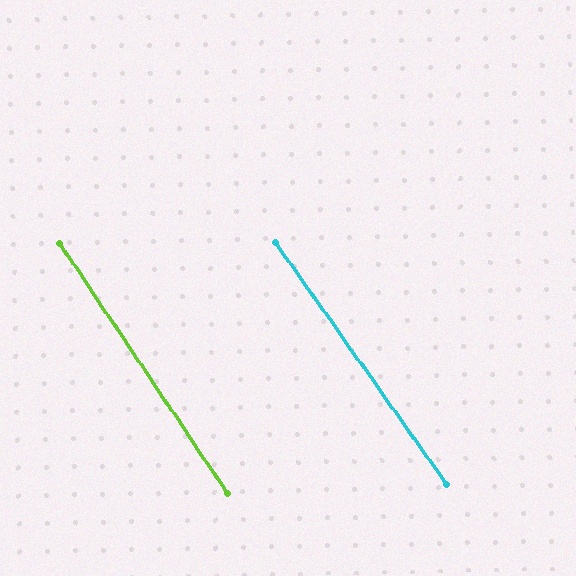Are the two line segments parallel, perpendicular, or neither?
Parallel — their directions differ by only 1.5°.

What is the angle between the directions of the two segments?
Approximately 1 degree.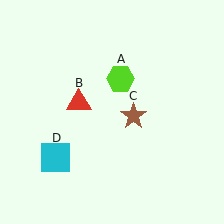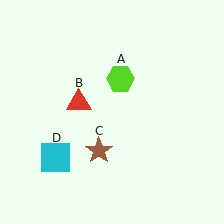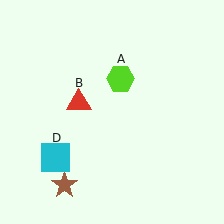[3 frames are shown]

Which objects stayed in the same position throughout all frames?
Lime hexagon (object A) and red triangle (object B) and cyan square (object D) remained stationary.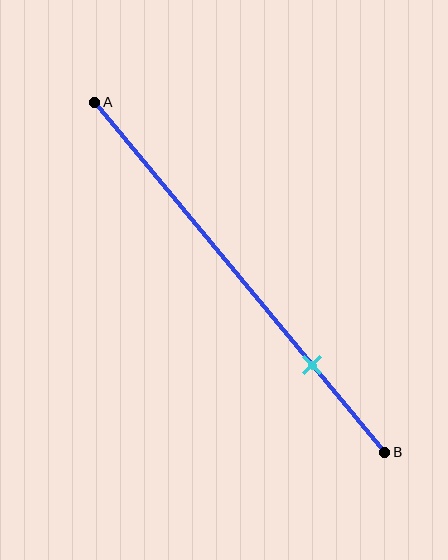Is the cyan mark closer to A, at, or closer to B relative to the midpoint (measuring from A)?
The cyan mark is closer to point B than the midpoint of segment AB.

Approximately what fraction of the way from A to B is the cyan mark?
The cyan mark is approximately 75% of the way from A to B.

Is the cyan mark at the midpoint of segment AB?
No, the mark is at about 75% from A, not at the 50% midpoint.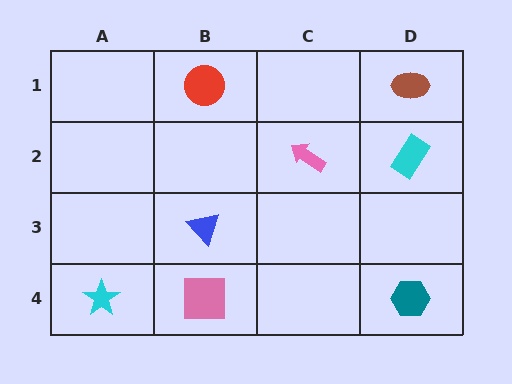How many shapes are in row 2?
2 shapes.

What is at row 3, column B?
A blue triangle.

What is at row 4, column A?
A cyan star.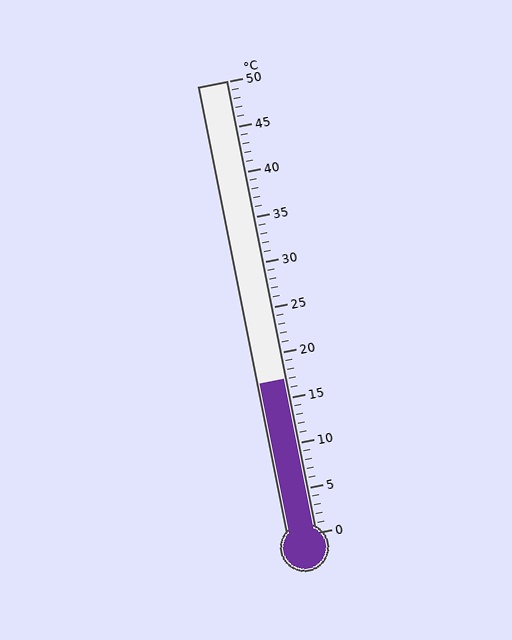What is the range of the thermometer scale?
The thermometer scale ranges from 0°C to 50°C.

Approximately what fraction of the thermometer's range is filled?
The thermometer is filled to approximately 35% of its range.